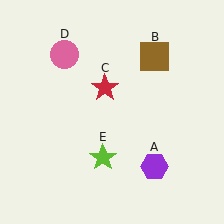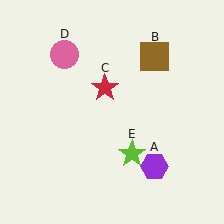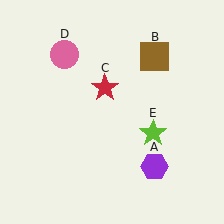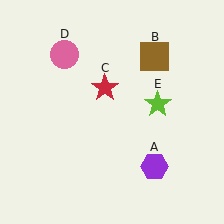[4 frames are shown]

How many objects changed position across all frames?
1 object changed position: lime star (object E).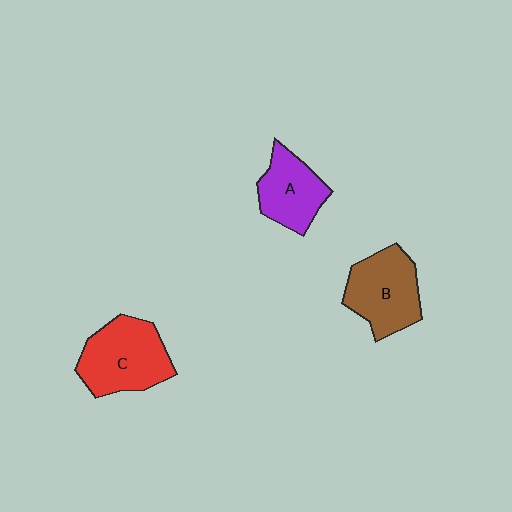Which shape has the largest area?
Shape C (red).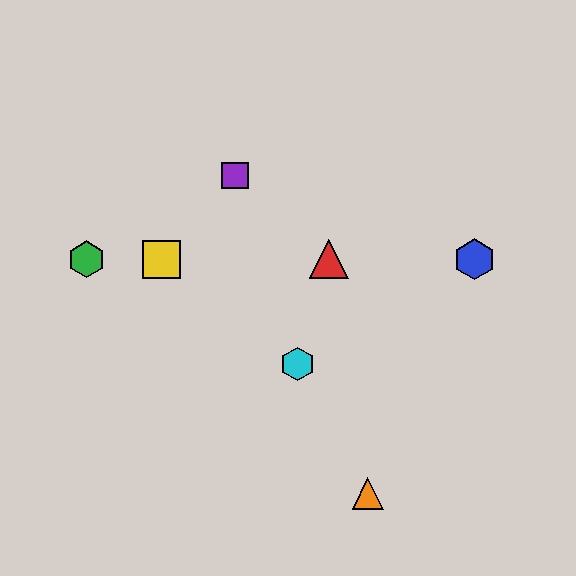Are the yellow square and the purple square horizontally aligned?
No, the yellow square is at y≈259 and the purple square is at y≈175.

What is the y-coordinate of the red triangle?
The red triangle is at y≈259.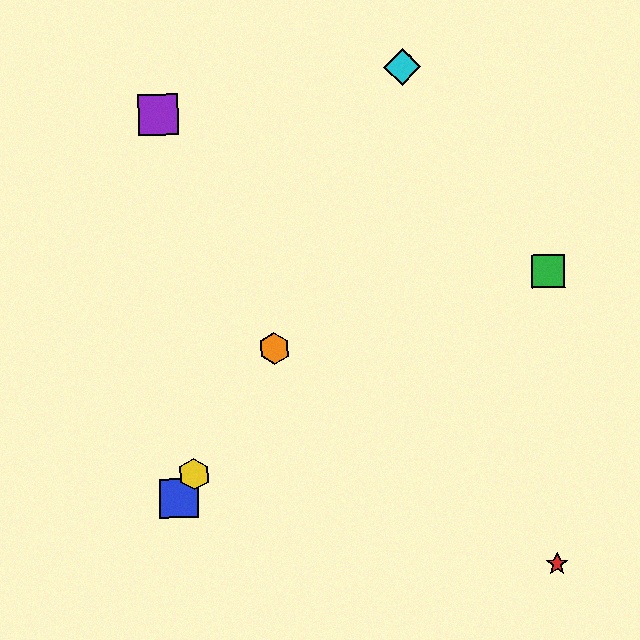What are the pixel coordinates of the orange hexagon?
The orange hexagon is at (274, 348).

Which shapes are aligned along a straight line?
The blue square, the yellow hexagon, the orange hexagon are aligned along a straight line.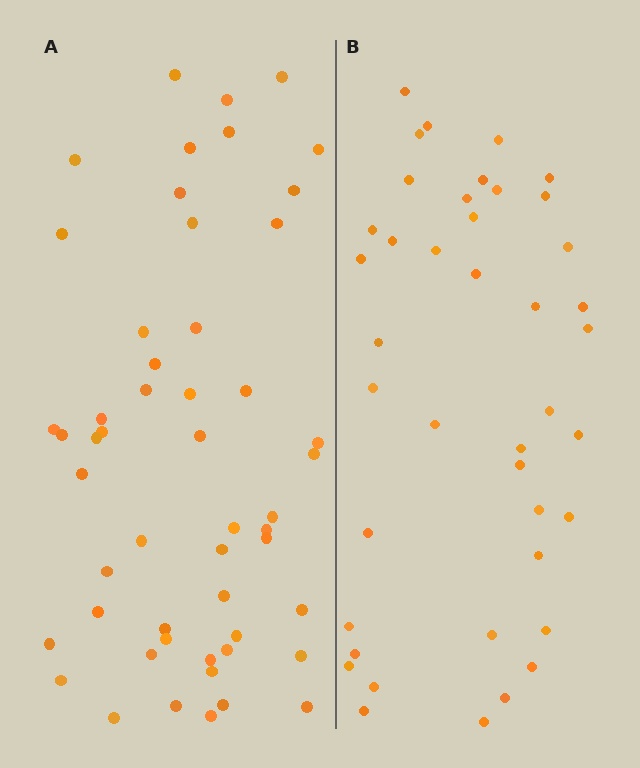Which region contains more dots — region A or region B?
Region A (the left region) has more dots.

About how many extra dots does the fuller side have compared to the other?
Region A has roughly 12 or so more dots than region B.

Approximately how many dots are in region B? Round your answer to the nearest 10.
About 40 dots. (The exact count is 41, which rounds to 40.)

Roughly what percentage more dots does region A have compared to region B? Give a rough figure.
About 25% more.